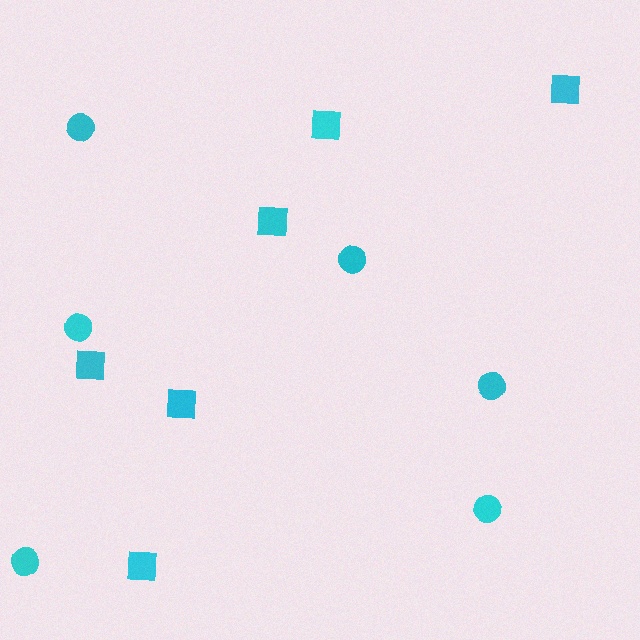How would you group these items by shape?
There are 2 groups: one group of circles (6) and one group of squares (6).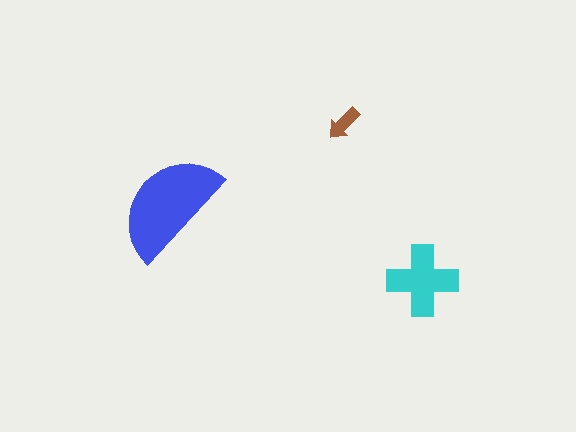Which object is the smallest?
The brown arrow.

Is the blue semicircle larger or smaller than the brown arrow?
Larger.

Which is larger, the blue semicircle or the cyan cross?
The blue semicircle.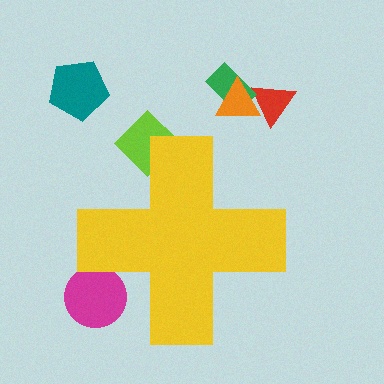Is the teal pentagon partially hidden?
No, the teal pentagon is fully visible.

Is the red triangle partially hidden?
No, the red triangle is fully visible.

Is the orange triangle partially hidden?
No, the orange triangle is fully visible.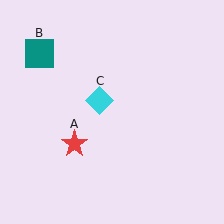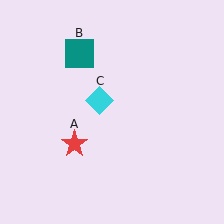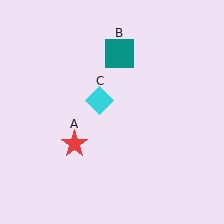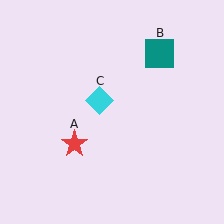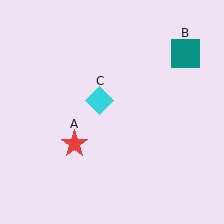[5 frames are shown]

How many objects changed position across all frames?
1 object changed position: teal square (object B).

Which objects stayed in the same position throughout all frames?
Red star (object A) and cyan diamond (object C) remained stationary.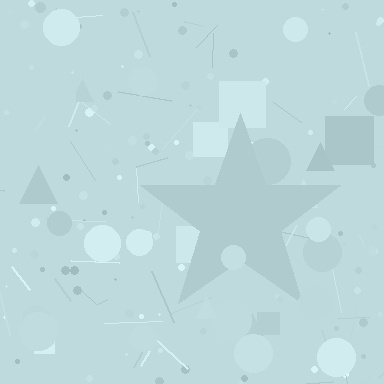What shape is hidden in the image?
A star is hidden in the image.